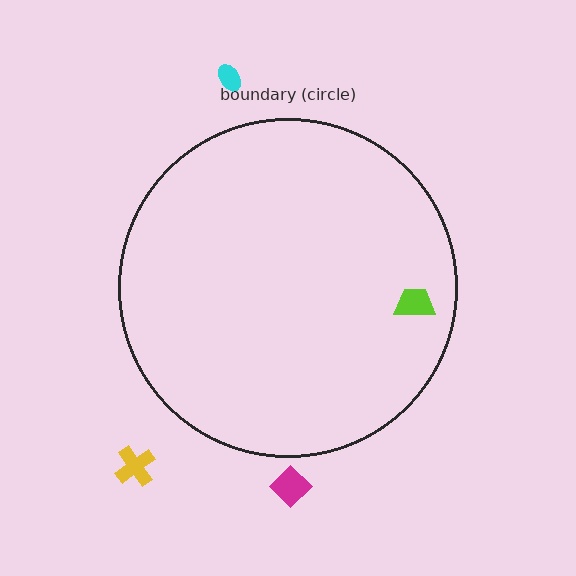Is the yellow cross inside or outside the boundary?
Outside.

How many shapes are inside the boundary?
1 inside, 3 outside.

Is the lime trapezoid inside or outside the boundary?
Inside.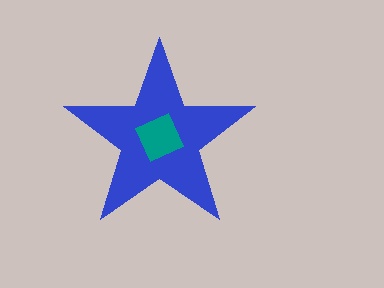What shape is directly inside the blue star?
The teal diamond.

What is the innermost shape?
The teal diamond.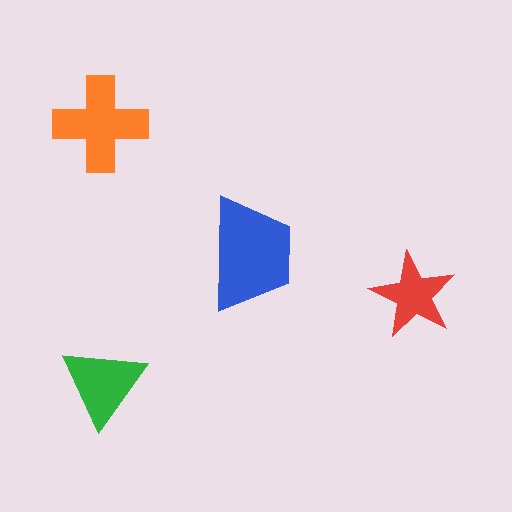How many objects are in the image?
There are 4 objects in the image.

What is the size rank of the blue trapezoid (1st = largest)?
1st.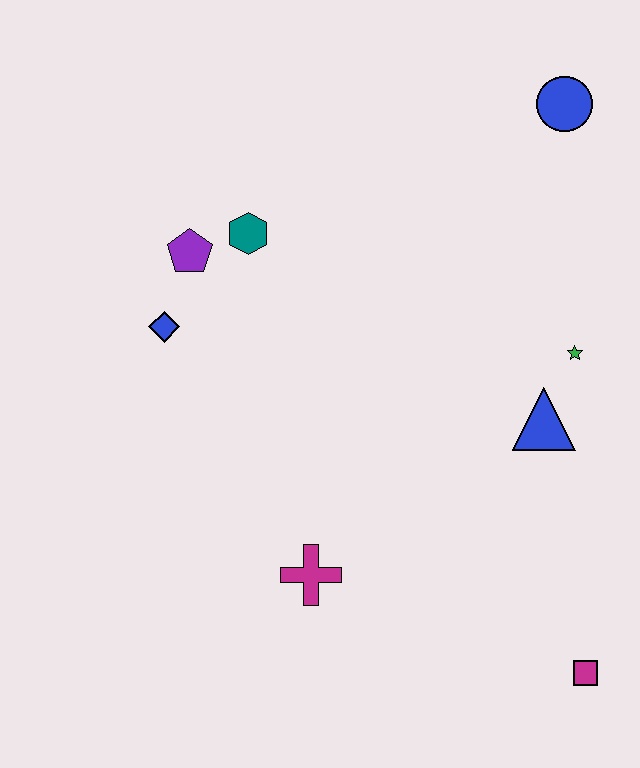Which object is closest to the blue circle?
The green star is closest to the blue circle.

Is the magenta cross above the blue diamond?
No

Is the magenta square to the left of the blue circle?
No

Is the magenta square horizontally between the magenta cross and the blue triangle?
No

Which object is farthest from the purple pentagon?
The magenta square is farthest from the purple pentagon.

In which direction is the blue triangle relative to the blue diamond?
The blue triangle is to the right of the blue diamond.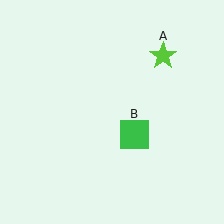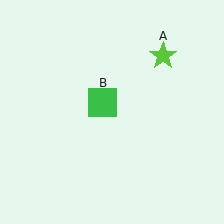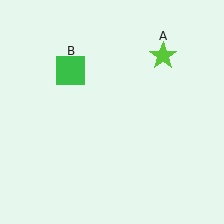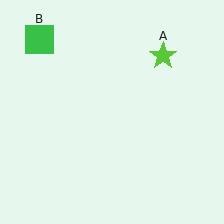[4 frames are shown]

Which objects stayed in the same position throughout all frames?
Lime star (object A) remained stationary.